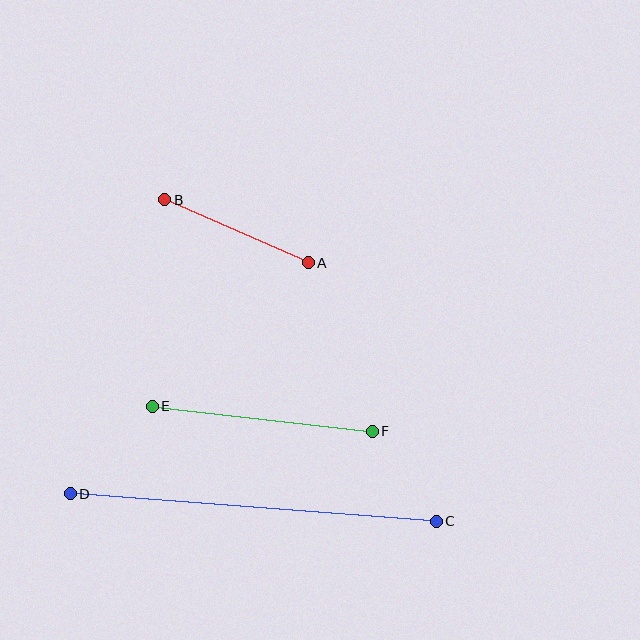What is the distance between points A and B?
The distance is approximately 157 pixels.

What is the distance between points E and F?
The distance is approximately 221 pixels.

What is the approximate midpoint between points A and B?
The midpoint is at approximately (236, 231) pixels.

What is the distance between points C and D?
The distance is approximately 367 pixels.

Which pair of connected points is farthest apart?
Points C and D are farthest apart.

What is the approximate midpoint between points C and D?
The midpoint is at approximately (253, 508) pixels.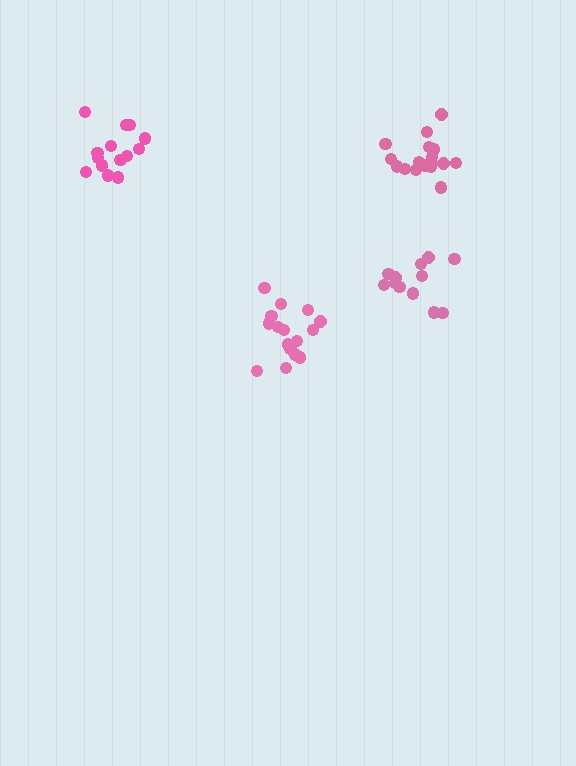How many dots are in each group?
Group 1: 14 dots, Group 2: 13 dots, Group 3: 17 dots, Group 4: 16 dots (60 total).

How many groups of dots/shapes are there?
There are 4 groups.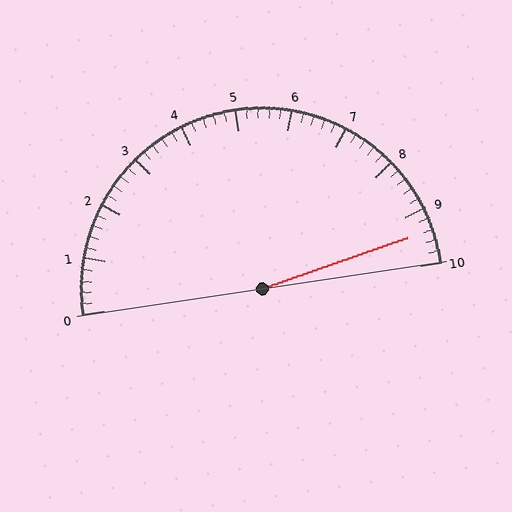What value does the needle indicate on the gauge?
The needle indicates approximately 9.4.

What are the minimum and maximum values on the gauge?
The gauge ranges from 0 to 10.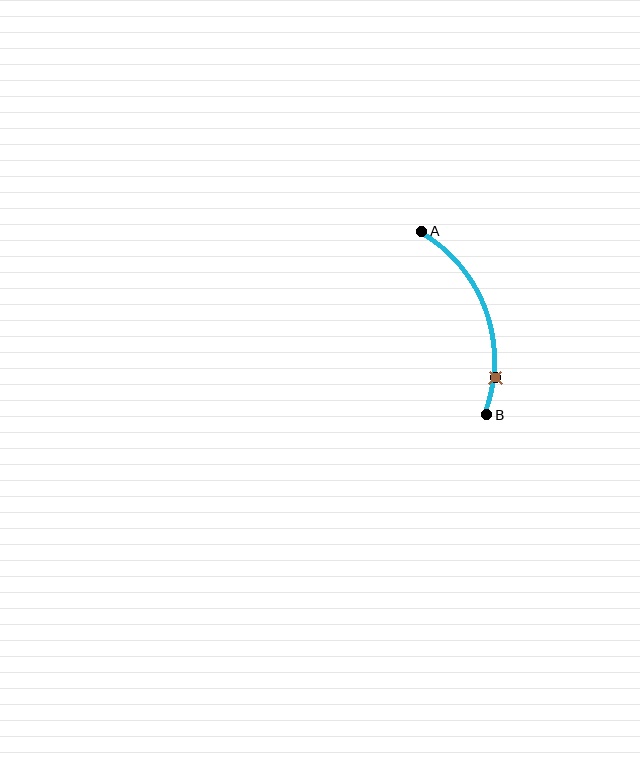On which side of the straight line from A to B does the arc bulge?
The arc bulges to the right of the straight line connecting A and B.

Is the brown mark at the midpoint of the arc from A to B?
No. The brown mark lies on the arc but is closer to endpoint B. The arc midpoint would be at the point on the curve equidistant along the arc from both A and B.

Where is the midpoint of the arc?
The arc midpoint is the point on the curve farthest from the straight line joining A and B. It sits to the right of that line.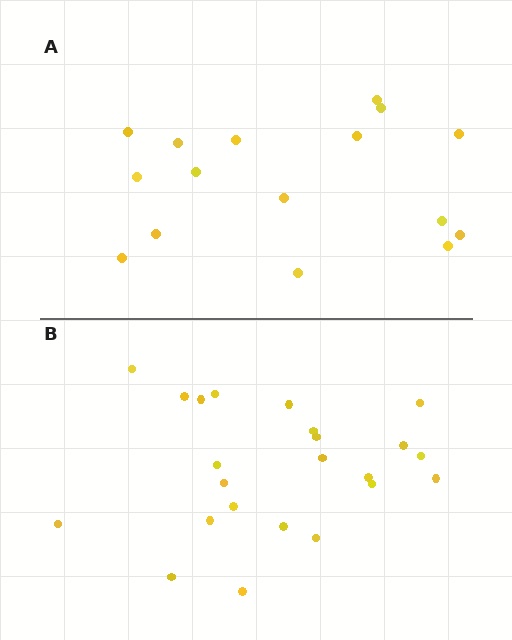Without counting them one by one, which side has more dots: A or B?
Region B (the bottom region) has more dots.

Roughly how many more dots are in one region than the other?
Region B has roughly 8 or so more dots than region A.